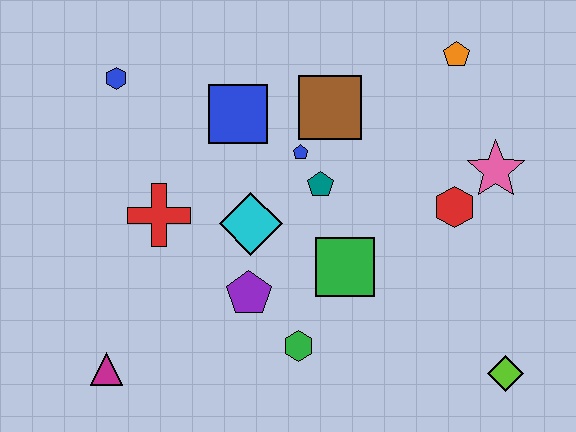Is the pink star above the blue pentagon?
No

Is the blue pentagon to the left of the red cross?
No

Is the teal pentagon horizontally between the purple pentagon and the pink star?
Yes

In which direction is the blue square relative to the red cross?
The blue square is above the red cross.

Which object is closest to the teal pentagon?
The blue pentagon is closest to the teal pentagon.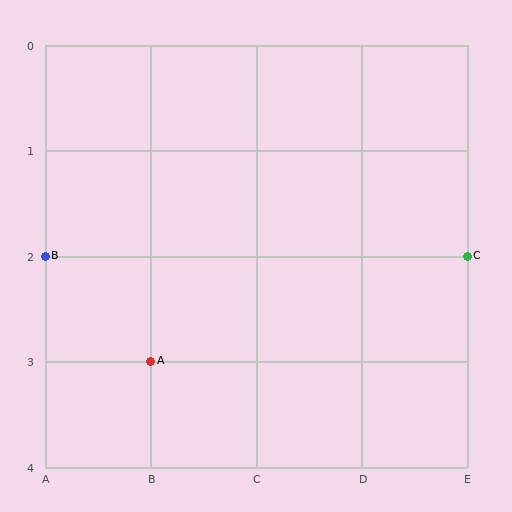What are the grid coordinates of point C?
Point C is at grid coordinates (E, 2).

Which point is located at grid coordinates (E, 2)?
Point C is at (E, 2).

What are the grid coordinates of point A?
Point A is at grid coordinates (B, 3).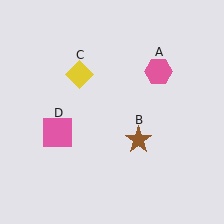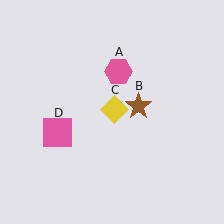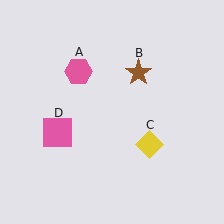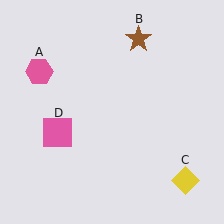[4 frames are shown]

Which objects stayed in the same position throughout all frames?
Pink square (object D) remained stationary.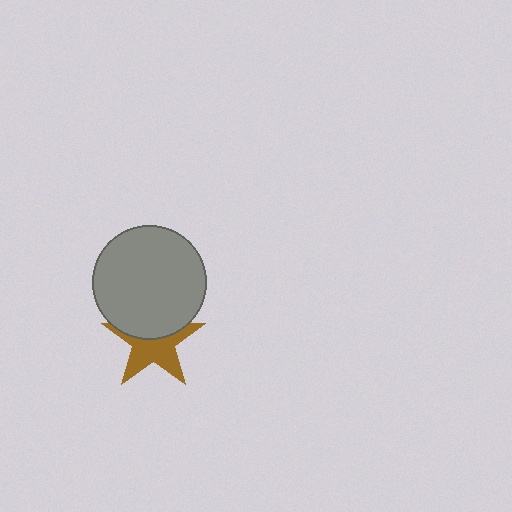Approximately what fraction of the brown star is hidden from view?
Roughly 40% of the brown star is hidden behind the gray circle.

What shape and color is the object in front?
The object in front is a gray circle.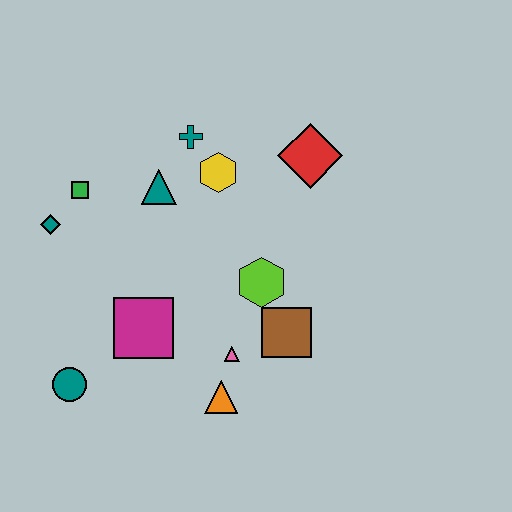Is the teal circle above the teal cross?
No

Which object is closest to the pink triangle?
The orange triangle is closest to the pink triangle.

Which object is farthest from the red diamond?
The teal circle is farthest from the red diamond.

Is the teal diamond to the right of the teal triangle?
No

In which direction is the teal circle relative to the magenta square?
The teal circle is to the left of the magenta square.